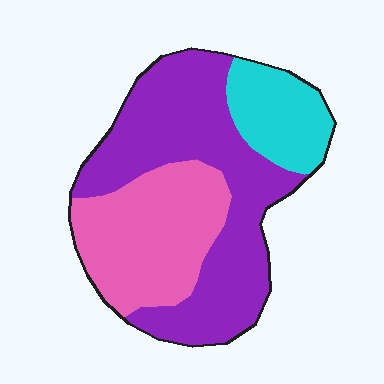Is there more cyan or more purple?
Purple.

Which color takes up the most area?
Purple, at roughly 50%.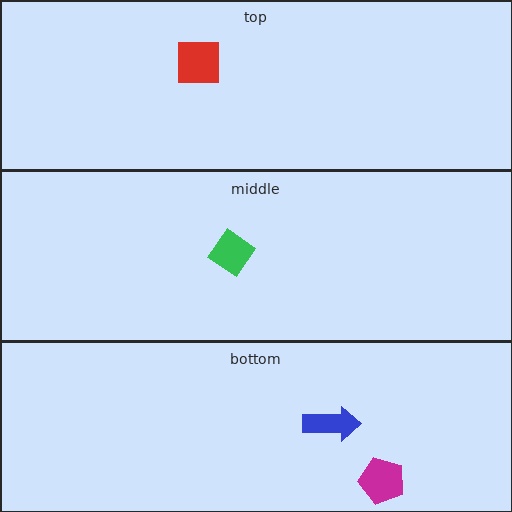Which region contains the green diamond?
The middle region.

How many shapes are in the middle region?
1.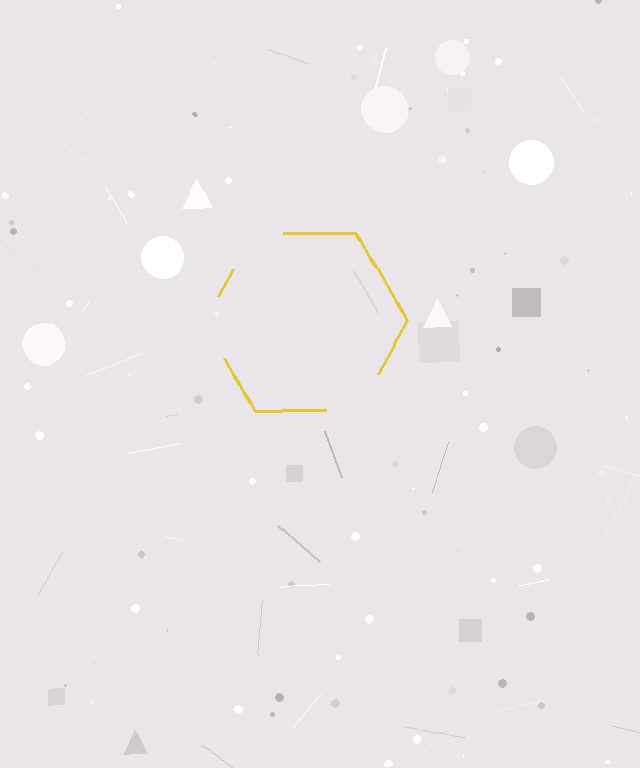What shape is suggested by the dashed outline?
The dashed outline suggests a hexagon.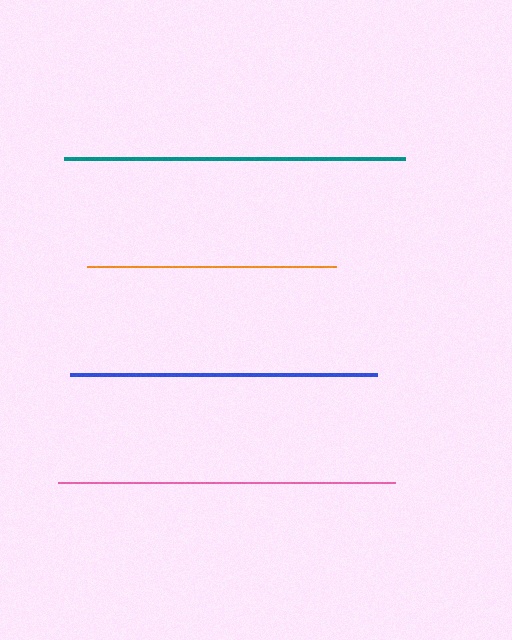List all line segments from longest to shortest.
From longest to shortest: teal, pink, blue, orange.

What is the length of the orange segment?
The orange segment is approximately 249 pixels long.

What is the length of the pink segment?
The pink segment is approximately 337 pixels long.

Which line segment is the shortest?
The orange line is the shortest at approximately 249 pixels.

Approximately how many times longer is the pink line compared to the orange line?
The pink line is approximately 1.4 times the length of the orange line.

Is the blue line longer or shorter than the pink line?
The pink line is longer than the blue line.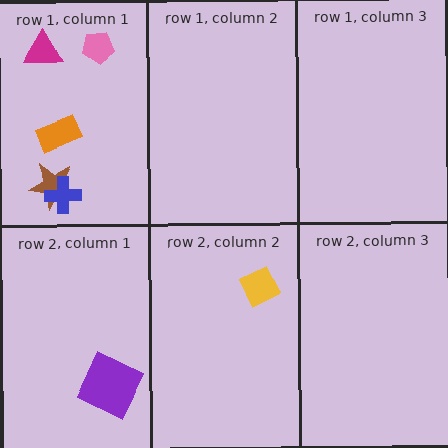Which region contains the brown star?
The row 1, column 1 region.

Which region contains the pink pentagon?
The row 1, column 1 region.